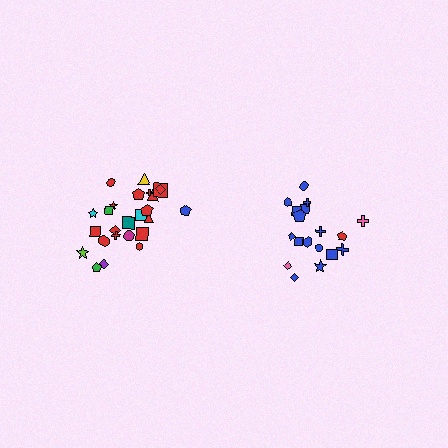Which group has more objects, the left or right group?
The left group.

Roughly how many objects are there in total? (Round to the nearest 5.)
Roughly 45 objects in total.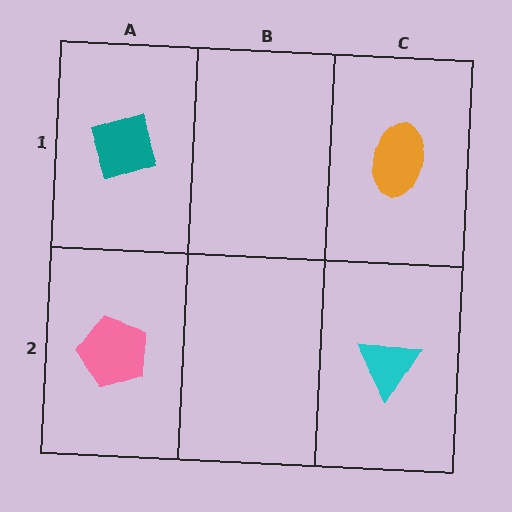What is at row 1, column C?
An orange ellipse.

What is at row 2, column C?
A cyan triangle.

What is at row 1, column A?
A teal diamond.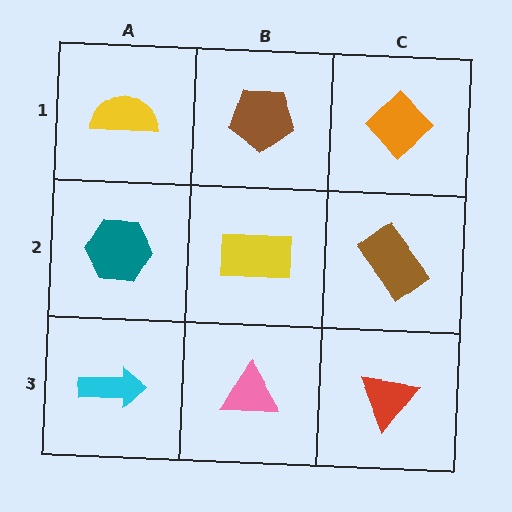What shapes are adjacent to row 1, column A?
A teal hexagon (row 2, column A), a brown pentagon (row 1, column B).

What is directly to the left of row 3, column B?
A cyan arrow.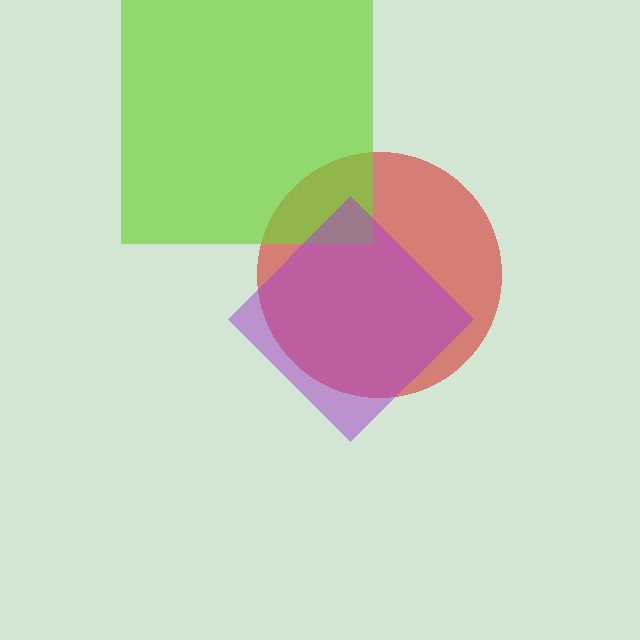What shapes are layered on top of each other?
The layered shapes are: a red circle, a lime square, a purple diamond.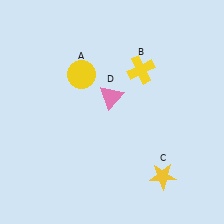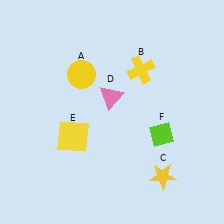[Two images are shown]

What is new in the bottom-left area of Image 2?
A yellow square (E) was added in the bottom-left area of Image 2.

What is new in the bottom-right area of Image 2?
A lime diamond (F) was added in the bottom-right area of Image 2.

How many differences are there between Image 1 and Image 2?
There are 2 differences between the two images.